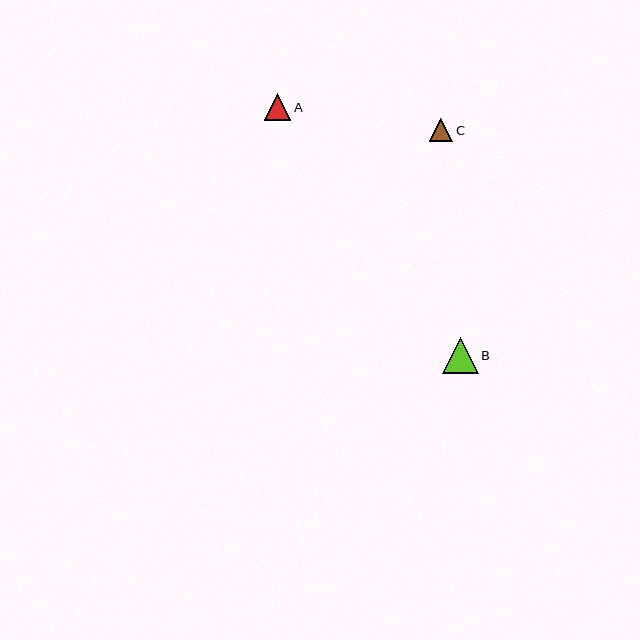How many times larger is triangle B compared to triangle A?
Triangle B is approximately 1.4 times the size of triangle A.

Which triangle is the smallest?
Triangle C is the smallest with a size of approximately 23 pixels.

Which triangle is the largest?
Triangle B is the largest with a size of approximately 36 pixels.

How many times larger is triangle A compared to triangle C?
Triangle A is approximately 1.1 times the size of triangle C.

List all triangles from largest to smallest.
From largest to smallest: B, A, C.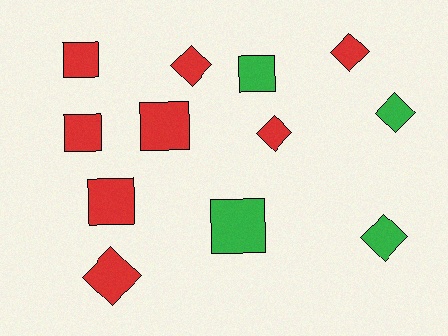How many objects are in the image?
There are 12 objects.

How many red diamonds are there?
There are 4 red diamonds.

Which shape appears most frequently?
Square, with 6 objects.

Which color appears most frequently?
Red, with 8 objects.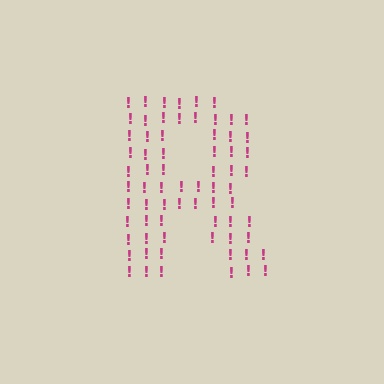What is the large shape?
The large shape is the letter R.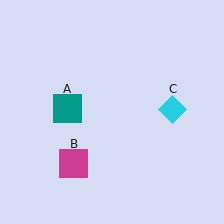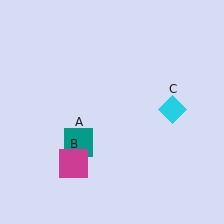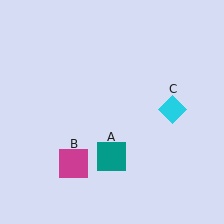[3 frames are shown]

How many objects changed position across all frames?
1 object changed position: teal square (object A).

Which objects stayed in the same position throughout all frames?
Magenta square (object B) and cyan diamond (object C) remained stationary.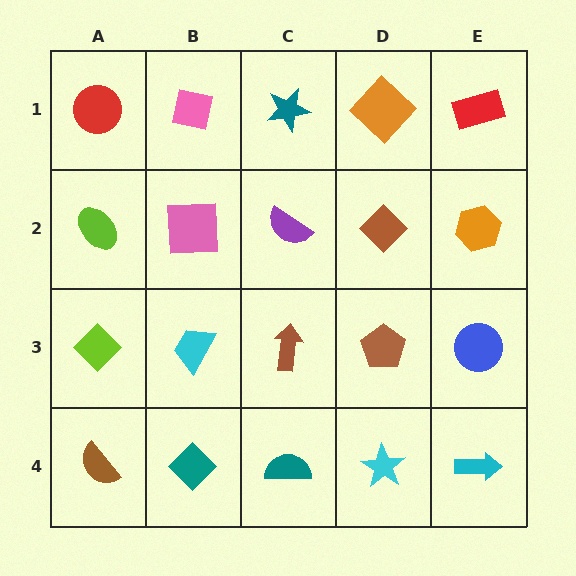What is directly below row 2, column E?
A blue circle.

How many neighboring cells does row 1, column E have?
2.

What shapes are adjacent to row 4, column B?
A cyan trapezoid (row 3, column B), a brown semicircle (row 4, column A), a teal semicircle (row 4, column C).